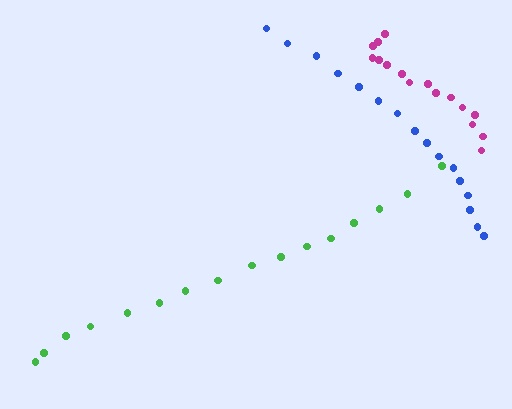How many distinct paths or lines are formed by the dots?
There are 3 distinct paths.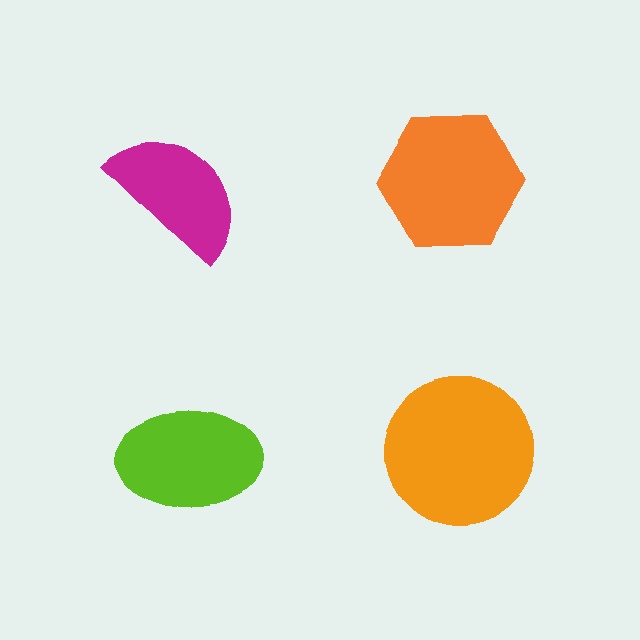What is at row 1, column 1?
A magenta semicircle.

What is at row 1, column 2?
An orange hexagon.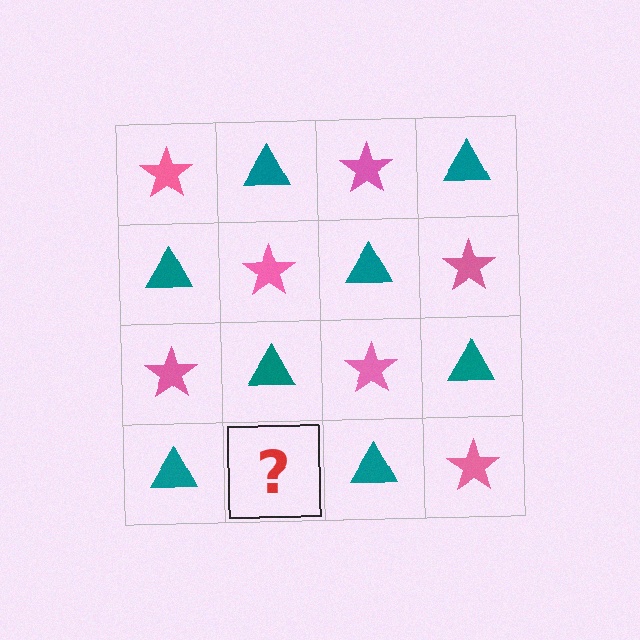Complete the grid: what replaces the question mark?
The question mark should be replaced with a pink star.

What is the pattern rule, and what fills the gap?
The rule is that it alternates pink star and teal triangle in a checkerboard pattern. The gap should be filled with a pink star.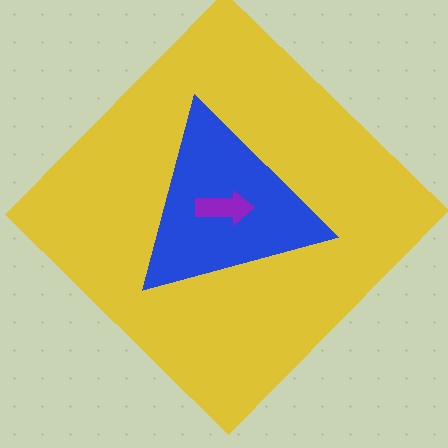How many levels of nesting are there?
3.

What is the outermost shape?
The yellow diamond.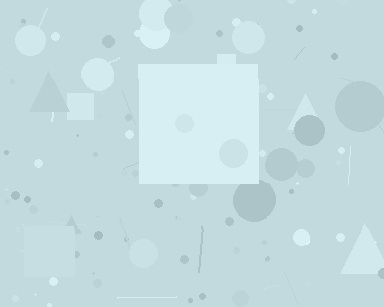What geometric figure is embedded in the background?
A square is embedded in the background.